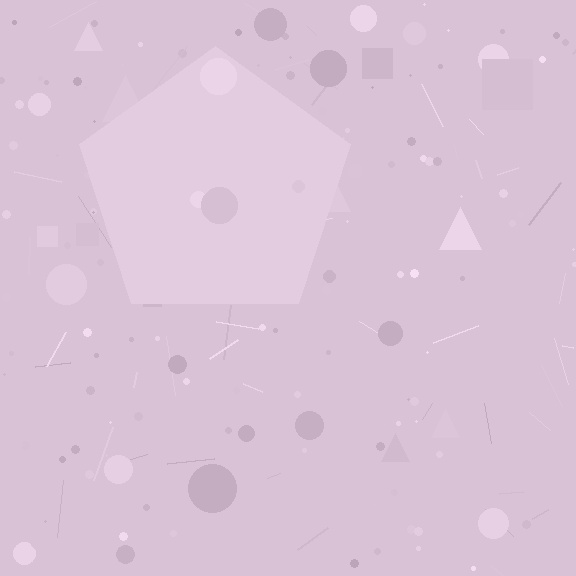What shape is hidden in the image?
A pentagon is hidden in the image.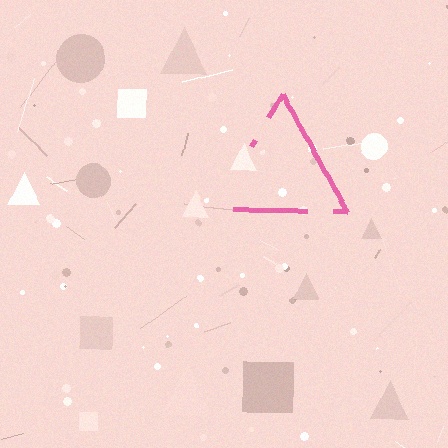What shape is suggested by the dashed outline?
The dashed outline suggests a triangle.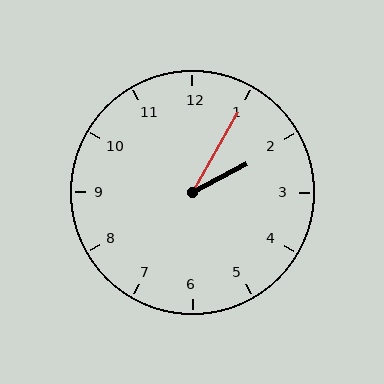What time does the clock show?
2:05.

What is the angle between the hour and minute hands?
Approximately 32 degrees.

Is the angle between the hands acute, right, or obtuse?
It is acute.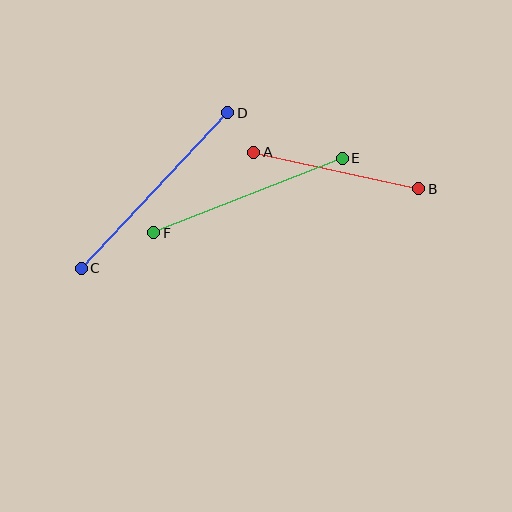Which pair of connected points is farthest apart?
Points C and D are farthest apart.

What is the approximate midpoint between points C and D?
The midpoint is at approximately (154, 191) pixels.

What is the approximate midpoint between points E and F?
The midpoint is at approximately (248, 196) pixels.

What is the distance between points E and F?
The distance is approximately 203 pixels.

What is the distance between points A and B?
The distance is approximately 169 pixels.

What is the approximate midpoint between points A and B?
The midpoint is at approximately (336, 170) pixels.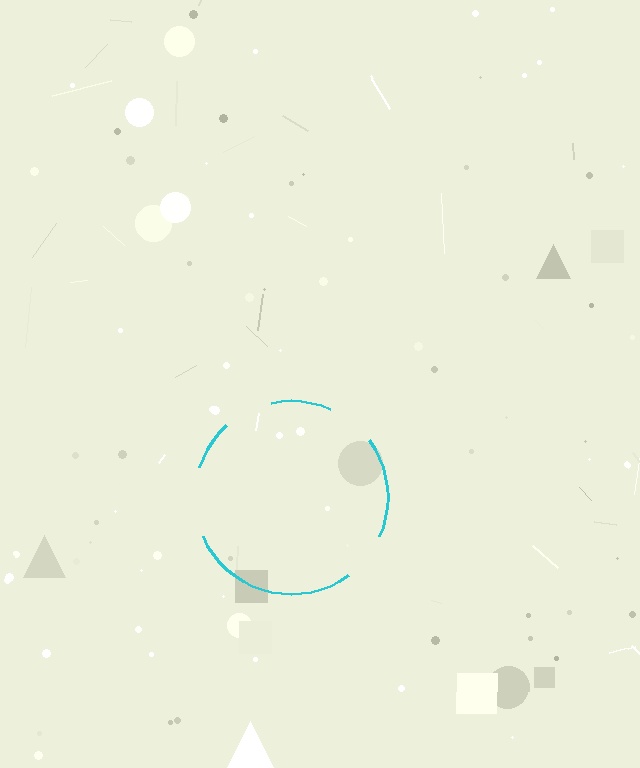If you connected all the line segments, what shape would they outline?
They would outline a circle.